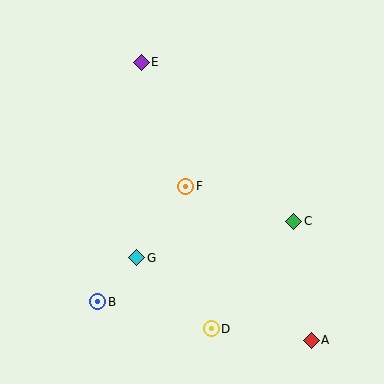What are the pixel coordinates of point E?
Point E is at (141, 62).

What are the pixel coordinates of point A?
Point A is at (311, 340).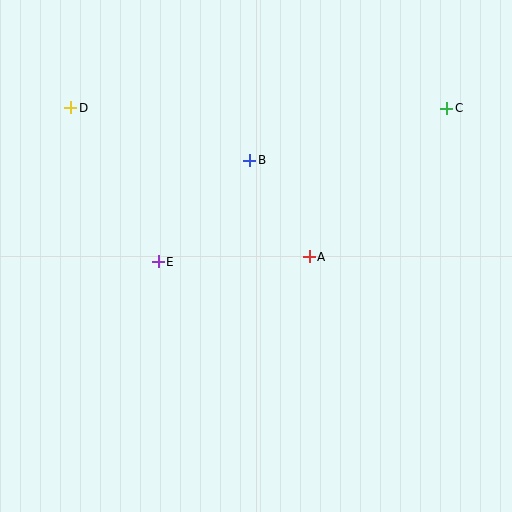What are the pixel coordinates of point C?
Point C is at (447, 108).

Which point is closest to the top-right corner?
Point C is closest to the top-right corner.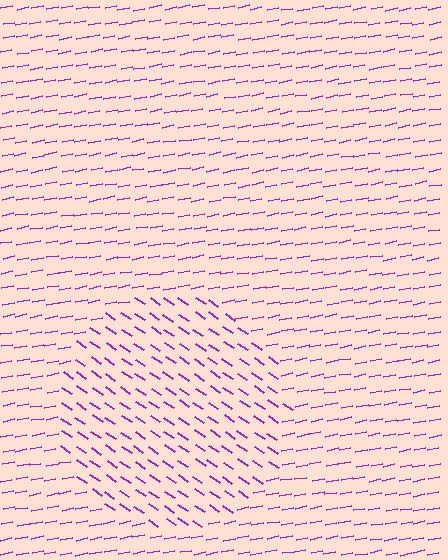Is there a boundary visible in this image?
Yes, there is a texture boundary formed by a change in line orientation.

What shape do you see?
I see a circle.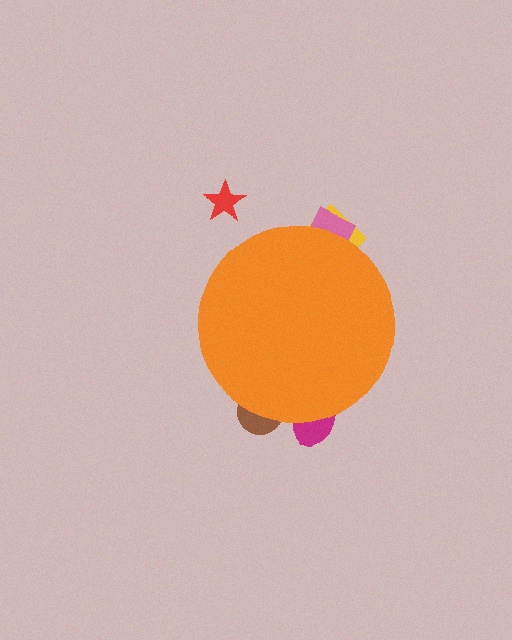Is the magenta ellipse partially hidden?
Yes, the magenta ellipse is partially hidden behind the orange circle.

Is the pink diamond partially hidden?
Yes, the pink diamond is partially hidden behind the orange circle.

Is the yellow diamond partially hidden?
Yes, the yellow diamond is partially hidden behind the orange circle.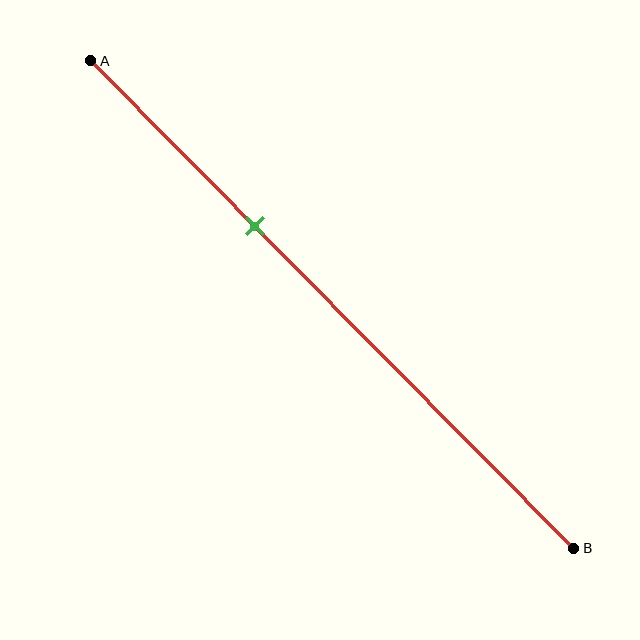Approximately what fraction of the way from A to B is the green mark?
The green mark is approximately 35% of the way from A to B.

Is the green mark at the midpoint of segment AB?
No, the mark is at about 35% from A, not at the 50% midpoint.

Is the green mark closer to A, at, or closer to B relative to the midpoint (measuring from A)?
The green mark is closer to point A than the midpoint of segment AB.